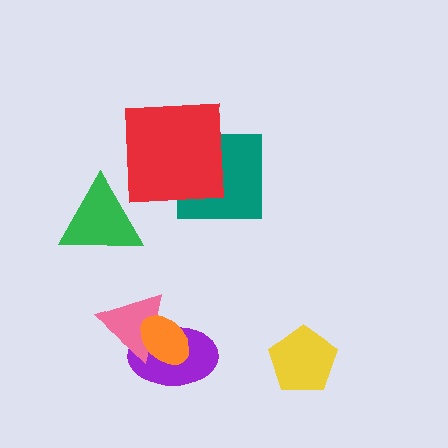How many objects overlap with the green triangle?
0 objects overlap with the green triangle.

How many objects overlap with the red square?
1 object overlaps with the red square.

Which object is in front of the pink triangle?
The orange ellipse is in front of the pink triangle.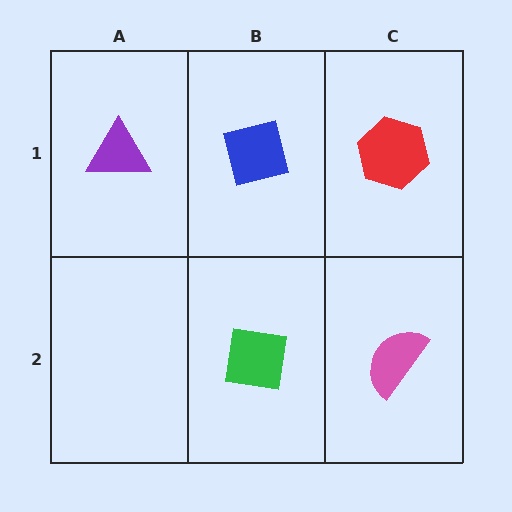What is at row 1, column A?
A purple triangle.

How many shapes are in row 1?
3 shapes.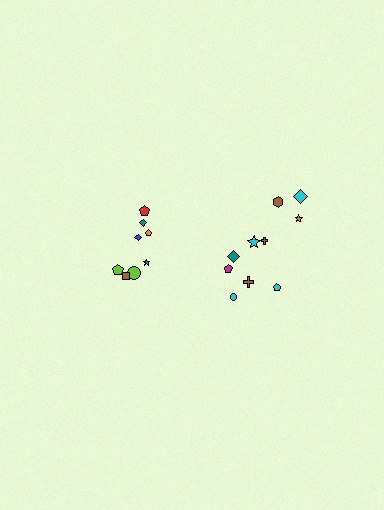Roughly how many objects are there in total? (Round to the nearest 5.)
Roughly 20 objects in total.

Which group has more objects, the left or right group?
The right group.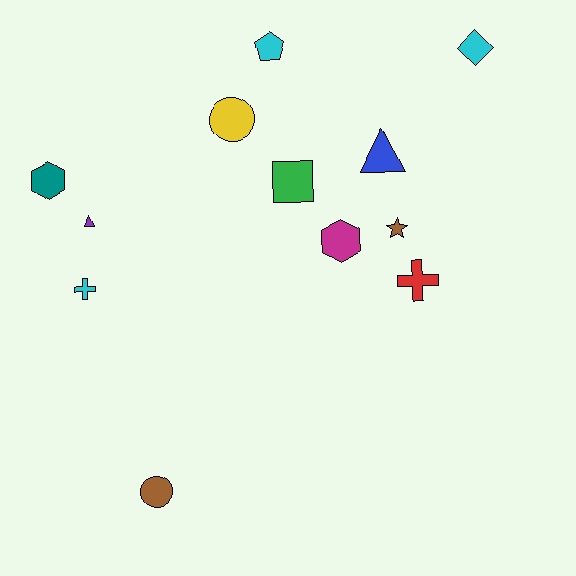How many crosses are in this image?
There are 2 crosses.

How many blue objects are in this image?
There is 1 blue object.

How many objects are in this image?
There are 12 objects.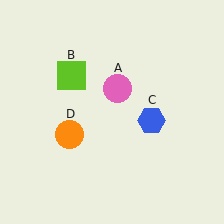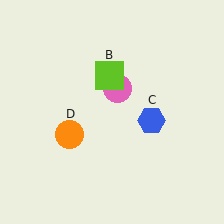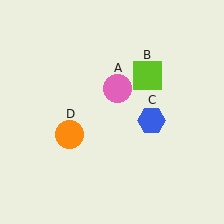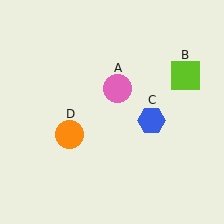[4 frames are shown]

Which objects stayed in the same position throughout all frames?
Pink circle (object A) and blue hexagon (object C) and orange circle (object D) remained stationary.